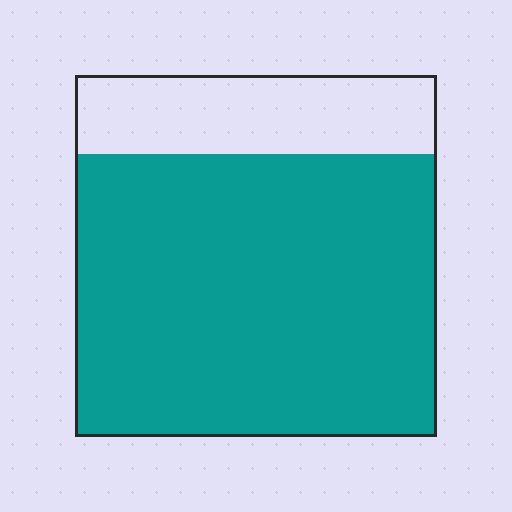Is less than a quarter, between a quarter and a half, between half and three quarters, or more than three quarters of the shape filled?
More than three quarters.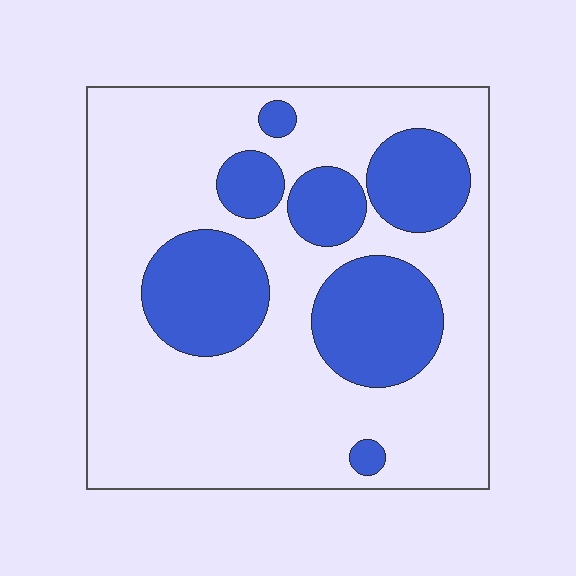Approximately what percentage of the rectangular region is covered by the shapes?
Approximately 30%.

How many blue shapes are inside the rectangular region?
7.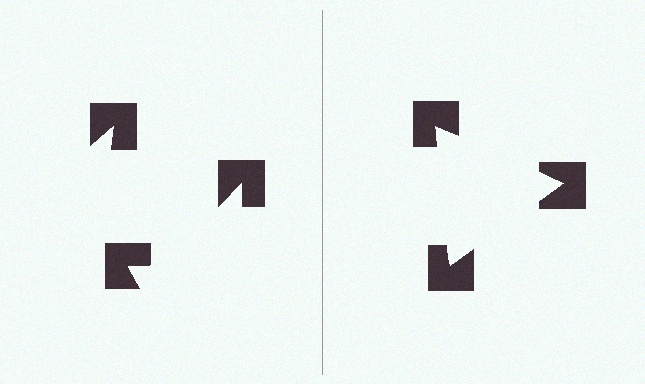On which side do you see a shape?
An illusory triangle appears on the right side. On the left side the wedge cuts are rotated, so no coherent shape forms.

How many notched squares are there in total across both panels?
6 — 3 on each side.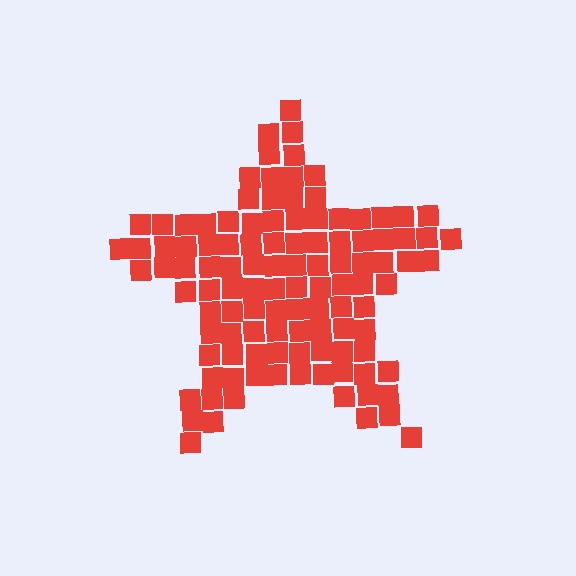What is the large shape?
The large shape is a star.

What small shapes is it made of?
It is made of small squares.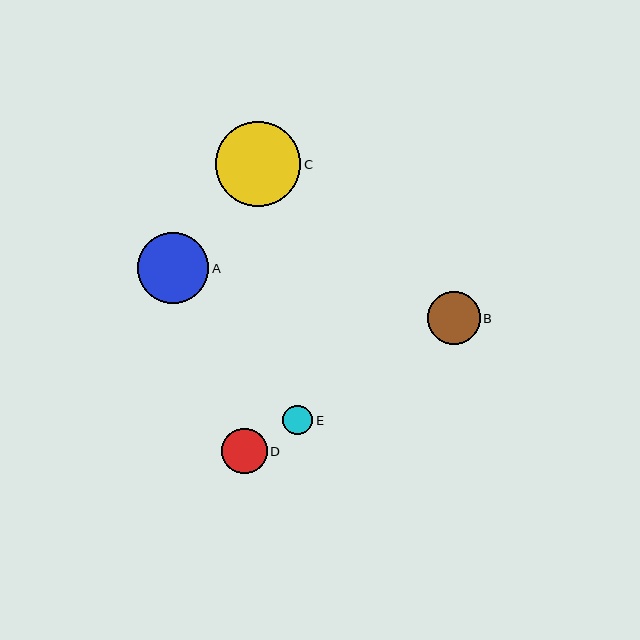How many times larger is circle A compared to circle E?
Circle A is approximately 2.4 times the size of circle E.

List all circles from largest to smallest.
From largest to smallest: C, A, B, D, E.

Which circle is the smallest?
Circle E is the smallest with a size of approximately 30 pixels.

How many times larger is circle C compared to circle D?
Circle C is approximately 1.9 times the size of circle D.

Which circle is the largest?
Circle C is the largest with a size of approximately 85 pixels.